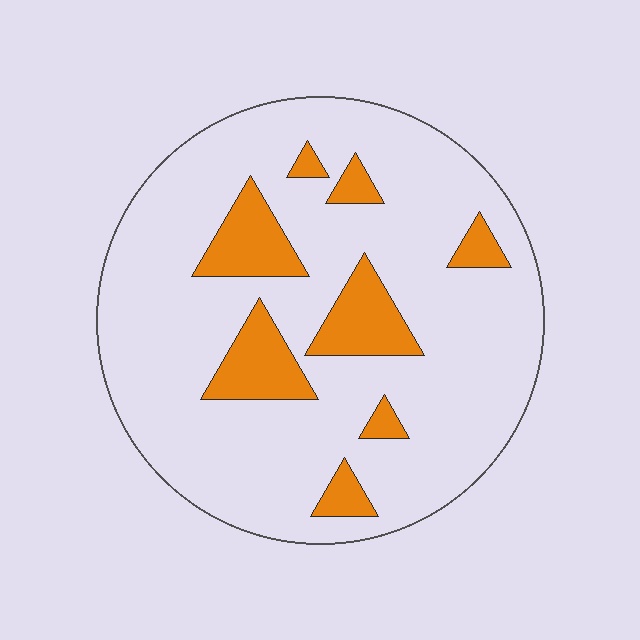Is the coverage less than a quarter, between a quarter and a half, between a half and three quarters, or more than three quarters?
Less than a quarter.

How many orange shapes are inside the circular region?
8.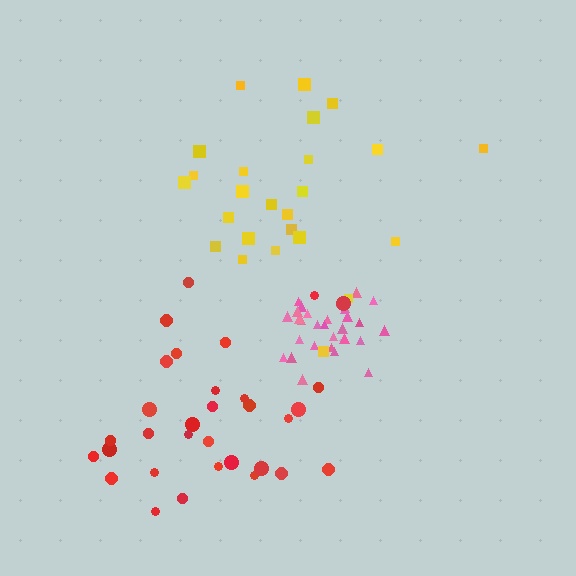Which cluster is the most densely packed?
Pink.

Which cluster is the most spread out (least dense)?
Yellow.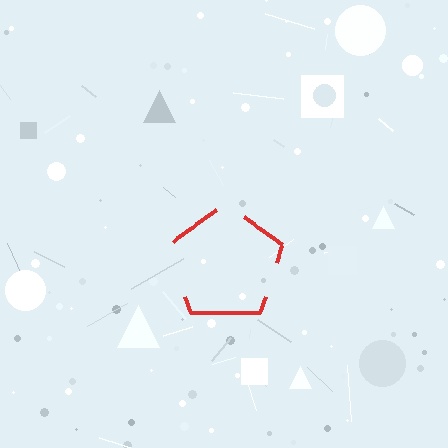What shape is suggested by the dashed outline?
The dashed outline suggests a pentagon.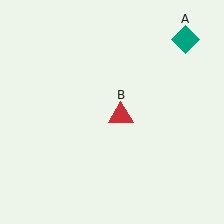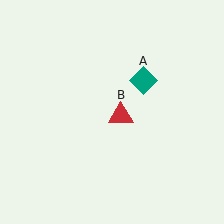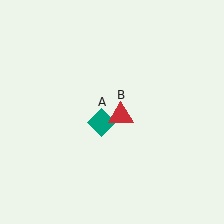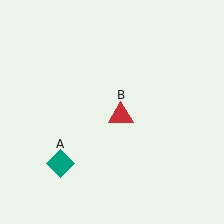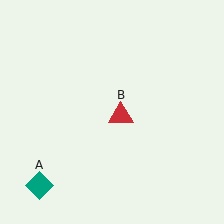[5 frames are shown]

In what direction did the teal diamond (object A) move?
The teal diamond (object A) moved down and to the left.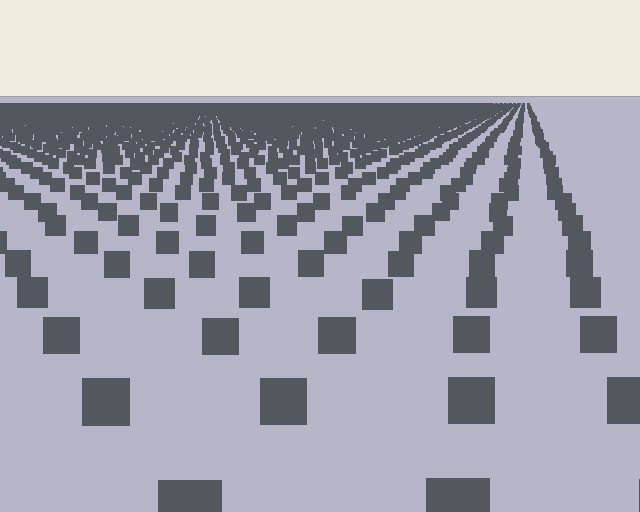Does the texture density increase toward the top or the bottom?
Density increases toward the top.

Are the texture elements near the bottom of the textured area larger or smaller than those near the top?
Larger. Near the bottom, elements are closer to the viewer and appear at a bigger on-screen size.